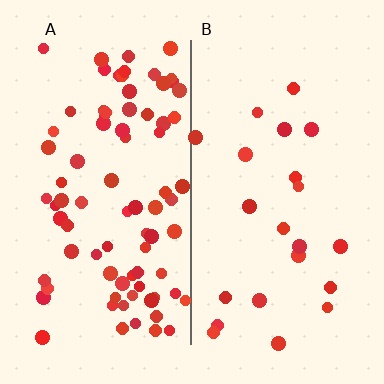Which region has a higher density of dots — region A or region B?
A (the left).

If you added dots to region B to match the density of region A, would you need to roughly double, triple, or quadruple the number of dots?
Approximately quadruple.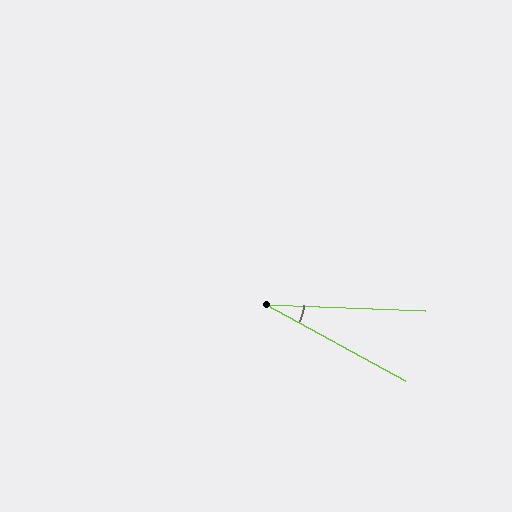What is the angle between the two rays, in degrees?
Approximately 27 degrees.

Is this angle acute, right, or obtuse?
It is acute.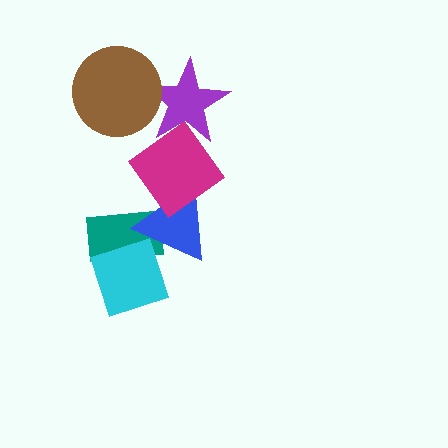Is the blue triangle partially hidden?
Yes, it is partially covered by another shape.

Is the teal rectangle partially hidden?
Yes, it is partially covered by another shape.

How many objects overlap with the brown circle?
1 object overlaps with the brown circle.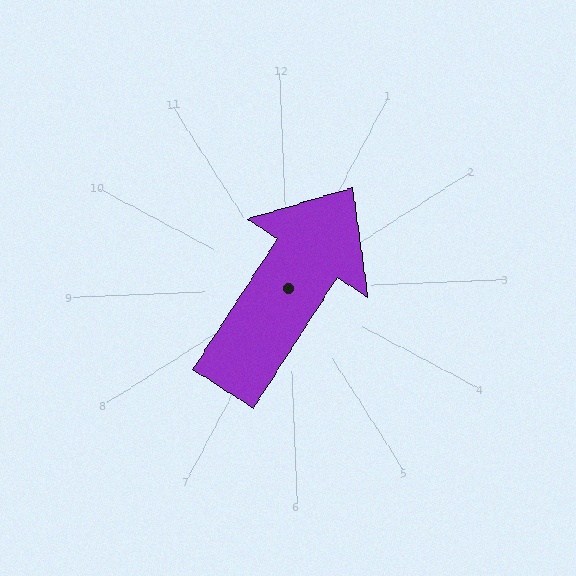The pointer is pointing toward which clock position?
Roughly 1 o'clock.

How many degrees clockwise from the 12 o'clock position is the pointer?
Approximately 35 degrees.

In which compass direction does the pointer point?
Northeast.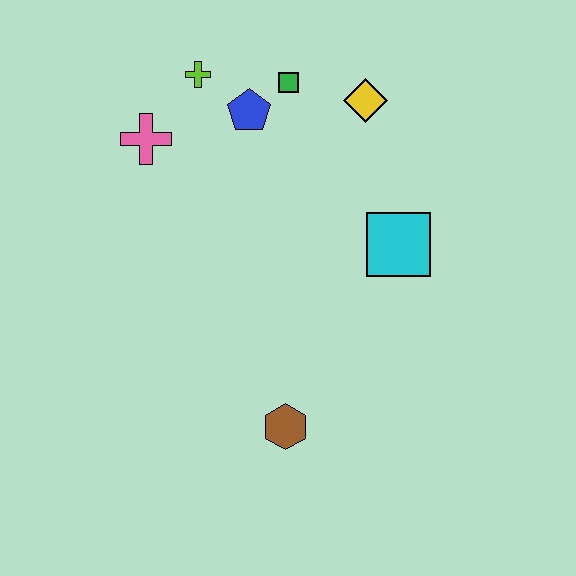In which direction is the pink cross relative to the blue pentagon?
The pink cross is to the left of the blue pentagon.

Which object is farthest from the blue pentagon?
The brown hexagon is farthest from the blue pentagon.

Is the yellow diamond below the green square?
Yes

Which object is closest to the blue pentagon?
The green square is closest to the blue pentagon.